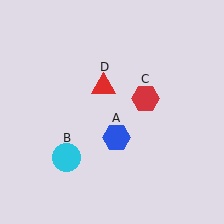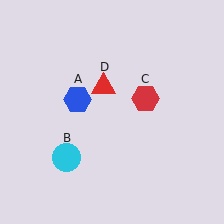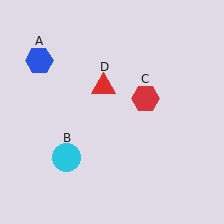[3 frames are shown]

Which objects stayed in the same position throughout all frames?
Cyan circle (object B) and red hexagon (object C) and red triangle (object D) remained stationary.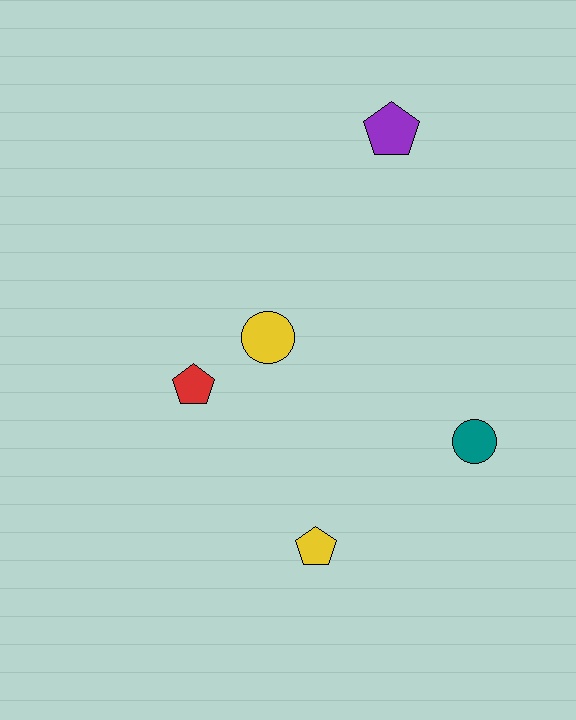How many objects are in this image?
There are 5 objects.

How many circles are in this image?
There are 2 circles.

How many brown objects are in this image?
There are no brown objects.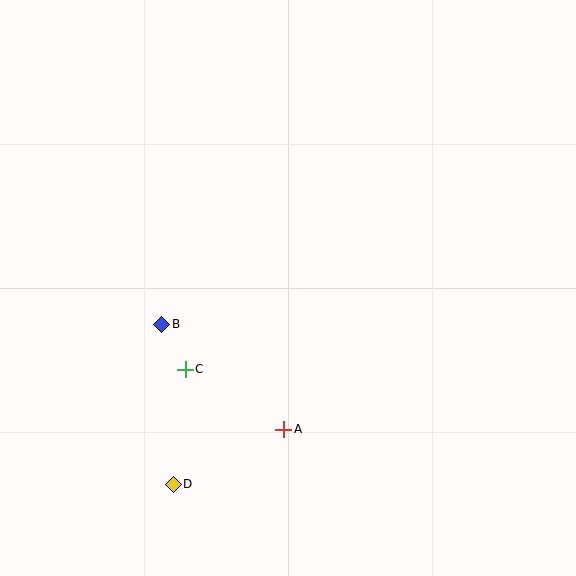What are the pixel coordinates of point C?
Point C is at (185, 369).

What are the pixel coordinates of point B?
Point B is at (162, 324).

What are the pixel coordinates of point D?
Point D is at (173, 484).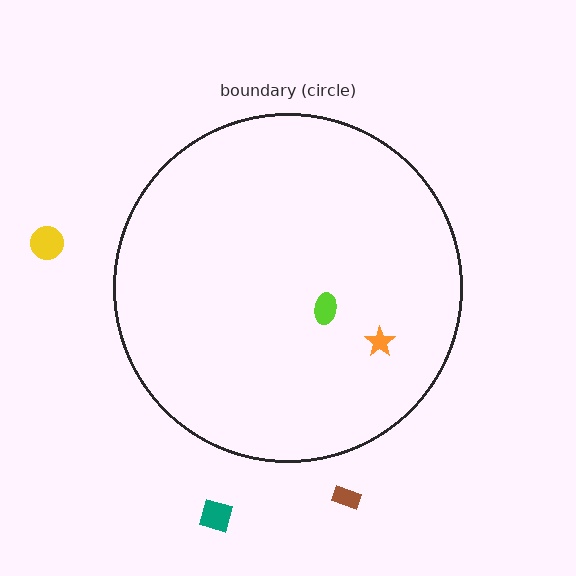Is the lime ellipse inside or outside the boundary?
Inside.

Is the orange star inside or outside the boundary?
Inside.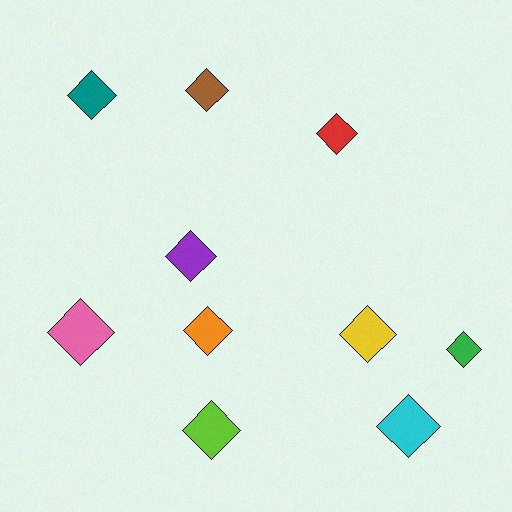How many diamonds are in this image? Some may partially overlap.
There are 10 diamonds.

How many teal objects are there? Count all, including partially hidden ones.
There is 1 teal object.